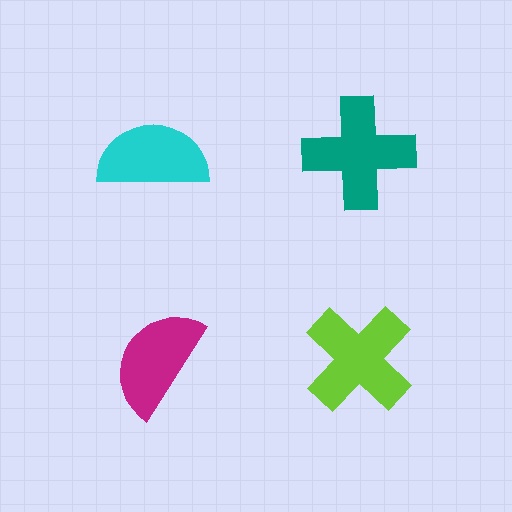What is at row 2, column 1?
A magenta semicircle.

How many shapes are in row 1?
2 shapes.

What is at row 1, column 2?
A teal cross.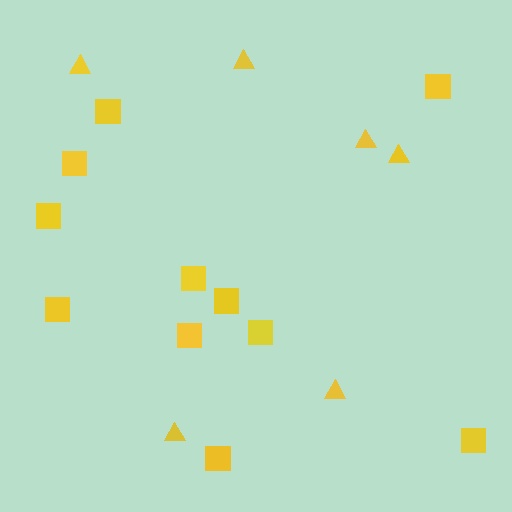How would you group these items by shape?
There are 2 groups: one group of triangles (6) and one group of squares (11).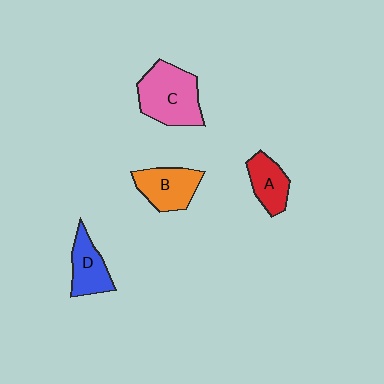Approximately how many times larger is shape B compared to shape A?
Approximately 1.3 times.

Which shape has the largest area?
Shape C (pink).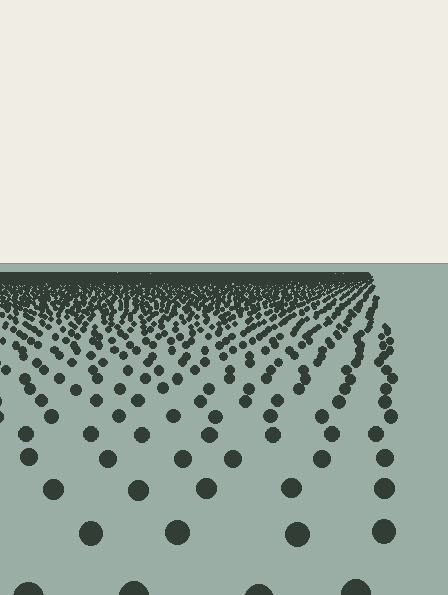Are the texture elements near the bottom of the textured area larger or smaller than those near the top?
Larger. Near the bottom, elements are closer to the viewer and appear at a bigger on-screen size.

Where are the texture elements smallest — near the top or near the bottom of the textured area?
Near the top.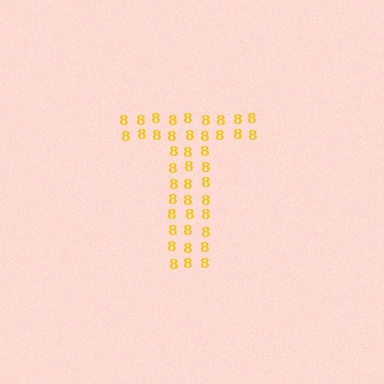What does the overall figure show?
The overall figure shows the letter T.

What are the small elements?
The small elements are digit 8's.